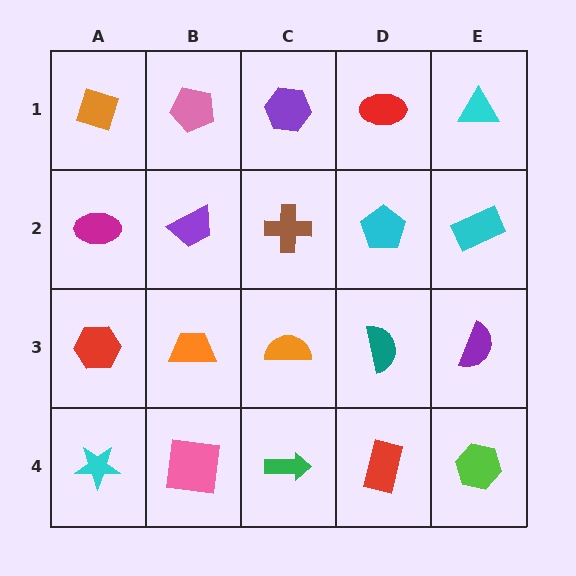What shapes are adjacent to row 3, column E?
A cyan rectangle (row 2, column E), a lime hexagon (row 4, column E), a teal semicircle (row 3, column D).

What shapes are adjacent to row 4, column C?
An orange semicircle (row 3, column C), a pink square (row 4, column B), a red rectangle (row 4, column D).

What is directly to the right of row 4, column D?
A lime hexagon.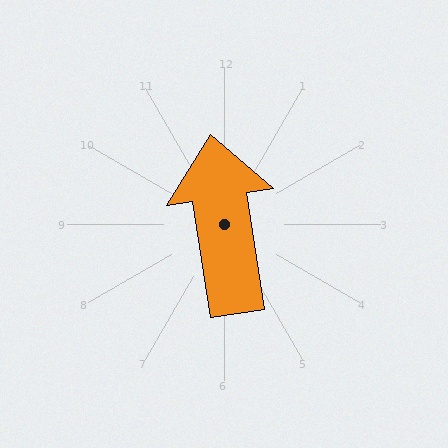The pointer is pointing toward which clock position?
Roughly 12 o'clock.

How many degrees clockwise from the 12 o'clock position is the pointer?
Approximately 351 degrees.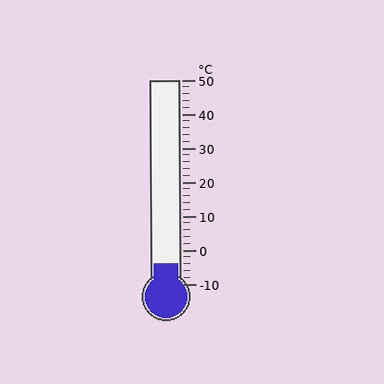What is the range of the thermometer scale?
The thermometer scale ranges from -10°C to 50°C.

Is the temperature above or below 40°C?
The temperature is below 40°C.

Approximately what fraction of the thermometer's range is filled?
The thermometer is filled to approximately 10% of its range.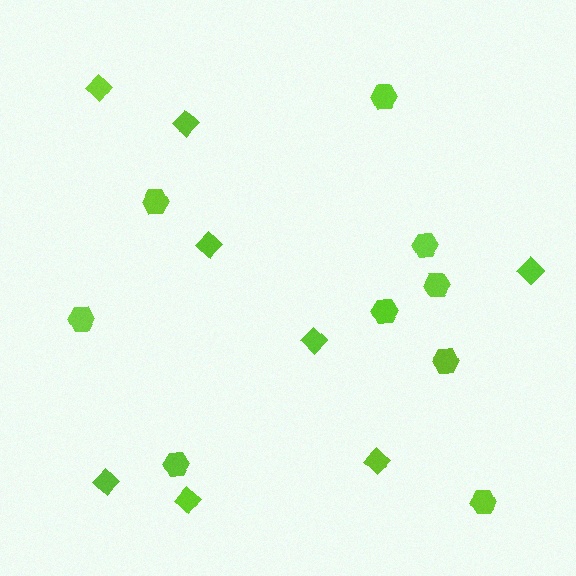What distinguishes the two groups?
There are 2 groups: one group of diamonds (8) and one group of hexagons (9).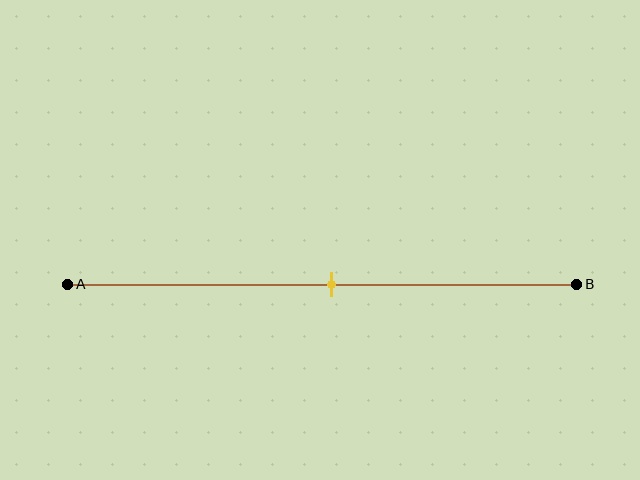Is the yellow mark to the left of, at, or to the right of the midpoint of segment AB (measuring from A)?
The yellow mark is approximately at the midpoint of segment AB.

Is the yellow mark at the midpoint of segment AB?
Yes, the mark is approximately at the midpoint.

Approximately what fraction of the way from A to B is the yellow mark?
The yellow mark is approximately 50% of the way from A to B.